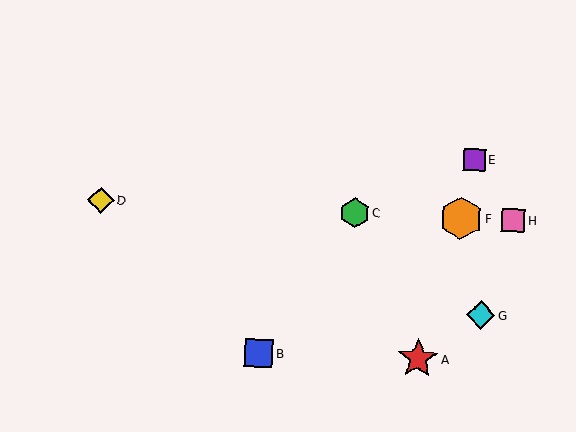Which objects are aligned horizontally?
Objects C, D, F, H are aligned horizontally.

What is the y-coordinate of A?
Object A is at y≈359.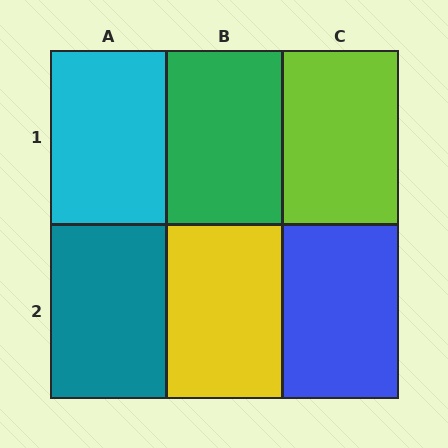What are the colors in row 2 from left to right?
Teal, yellow, blue.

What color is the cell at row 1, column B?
Green.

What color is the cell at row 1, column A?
Cyan.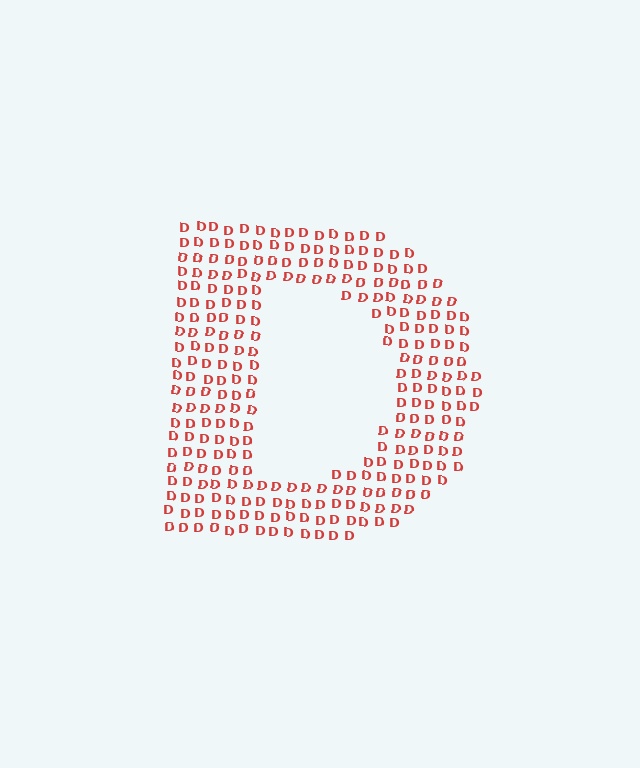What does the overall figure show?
The overall figure shows the letter D.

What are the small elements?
The small elements are letter D's.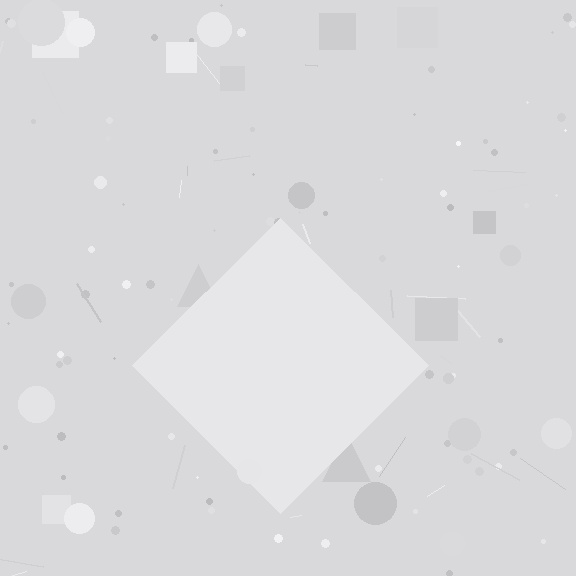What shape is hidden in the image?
A diamond is hidden in the image.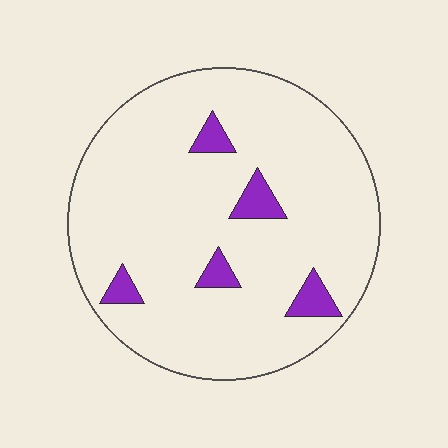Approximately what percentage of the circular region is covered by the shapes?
Approximately 10%.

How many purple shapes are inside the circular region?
5.